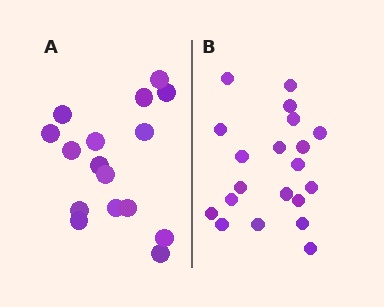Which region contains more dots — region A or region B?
Region B (the right region) has more dots.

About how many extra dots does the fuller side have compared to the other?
Region B has about 4 more dots than region A.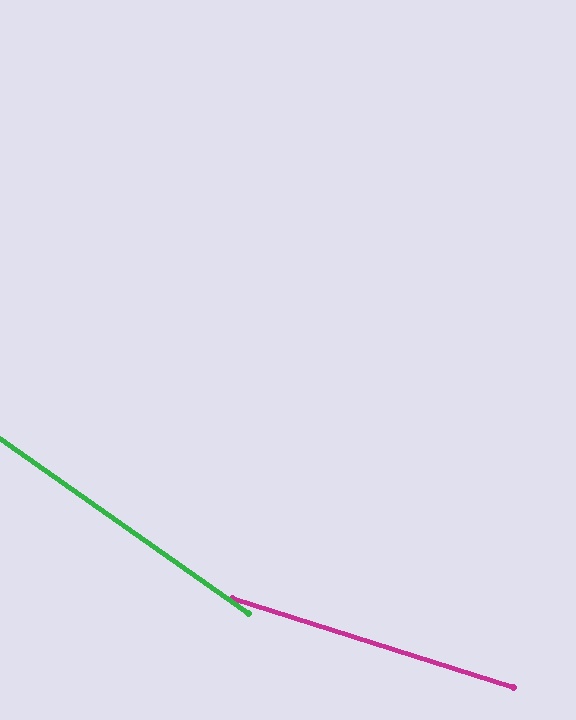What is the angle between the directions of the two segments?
Approximately 17 degrees.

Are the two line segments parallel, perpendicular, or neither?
Neither parallel nor perpendicular — they differ by about 17°.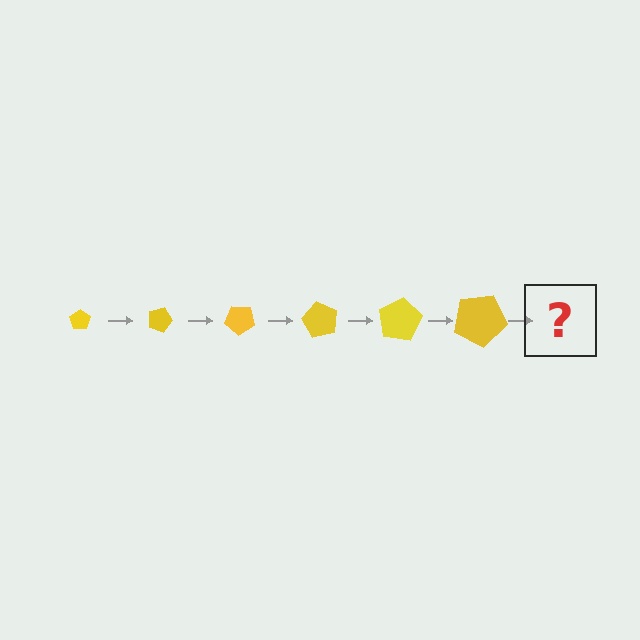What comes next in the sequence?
The next element should be a pentagon, larger than the previous one and rotated 120 degrees from the start.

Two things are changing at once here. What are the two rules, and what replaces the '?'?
The two rules are that the pentagon grows larger each step and it rotates 20 degrees each step. The '?' should be a pentagon, larger than the previous one and rotated 120 degrees from the start.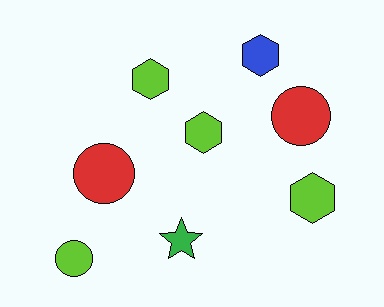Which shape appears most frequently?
Hexagon, with 4 objects.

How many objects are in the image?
There are 8 objects.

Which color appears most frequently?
Lime, with 4 objects.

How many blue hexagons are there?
There is 1 blue hexagon.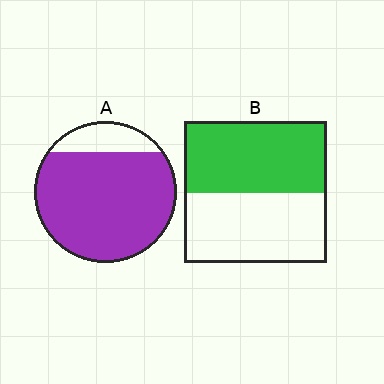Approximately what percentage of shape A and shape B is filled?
A is approximately 85% and B is approximately 50%.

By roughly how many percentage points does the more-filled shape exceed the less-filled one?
By roughly 35 percentage points (A over B).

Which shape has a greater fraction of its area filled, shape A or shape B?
Shape A.